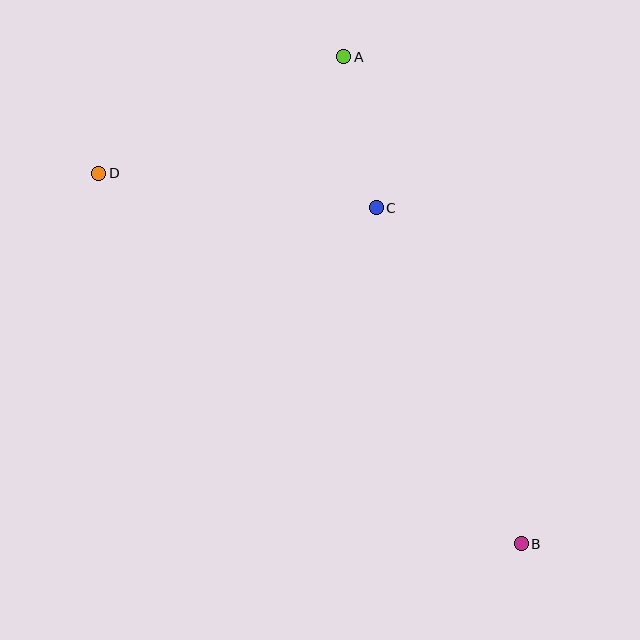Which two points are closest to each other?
Points A and C are closest to each other.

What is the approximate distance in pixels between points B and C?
The distance between B and C is approximately 366 pixels.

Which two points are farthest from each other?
Points B and D are farthest from each other.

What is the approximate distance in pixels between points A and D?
The distance between A and D is approximately 271 pixels.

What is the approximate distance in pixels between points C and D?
The distance between C and D is approximately 279 pixels.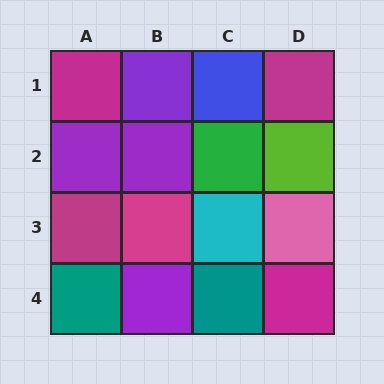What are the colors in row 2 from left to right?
Purple, purple, green, lime.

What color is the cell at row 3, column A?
Magenta.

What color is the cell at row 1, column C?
Blue.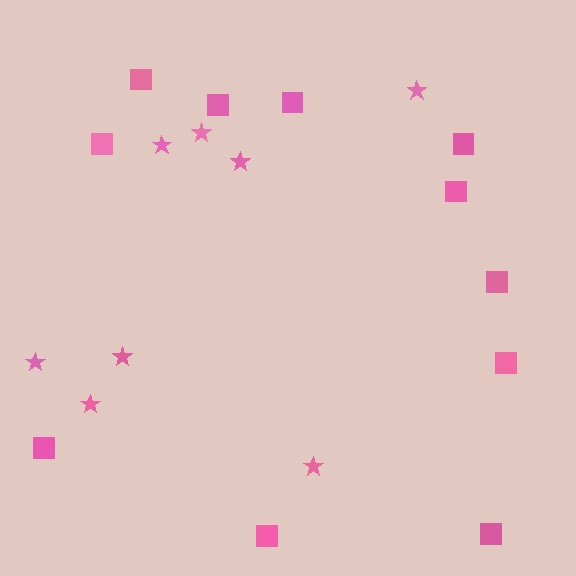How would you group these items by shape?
There are 2 groups: one group of stars (8) and one group of squares (11).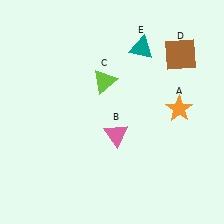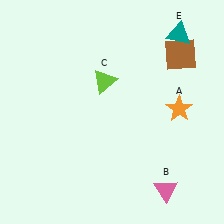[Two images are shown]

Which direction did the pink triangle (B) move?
The pink triangle (B) moved down.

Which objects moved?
The objects that moved are: the pink triangle (B), the teal triangle (E).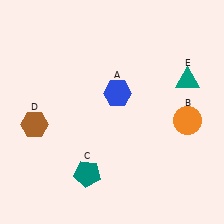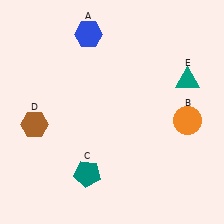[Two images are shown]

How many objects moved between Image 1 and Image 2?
1 object moved between the two images.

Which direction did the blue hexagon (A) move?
The blue hexagon (A) moved up.